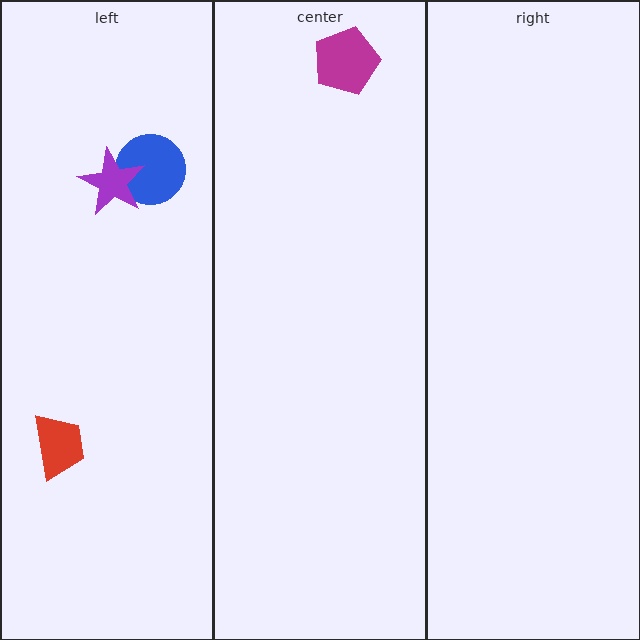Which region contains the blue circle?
The left region.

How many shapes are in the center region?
1.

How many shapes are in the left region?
3.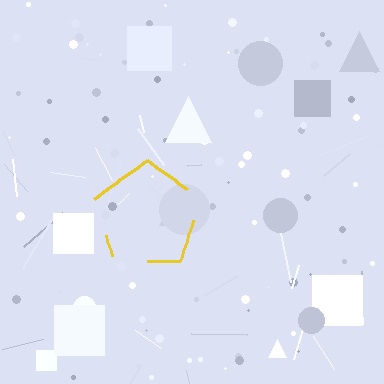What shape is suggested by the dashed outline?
The dashed outline suggests a pentagon.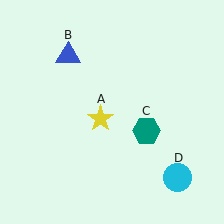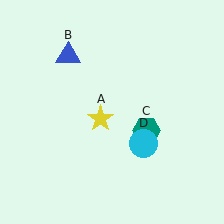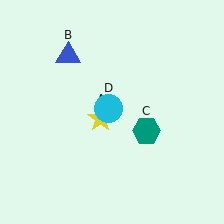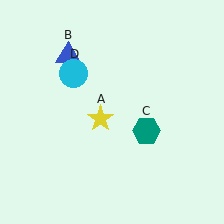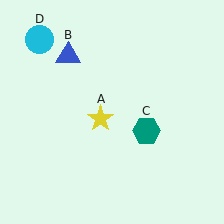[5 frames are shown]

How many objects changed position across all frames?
1 object changed position: cyan circle (object D).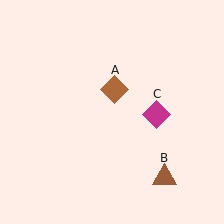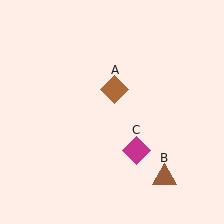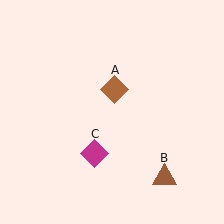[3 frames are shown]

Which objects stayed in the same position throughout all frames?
Brown diamond (object A) and brown triangle (object B) remained stationary.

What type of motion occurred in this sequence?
The magenta diamond (object C) rotated clockwise around the center of the scene.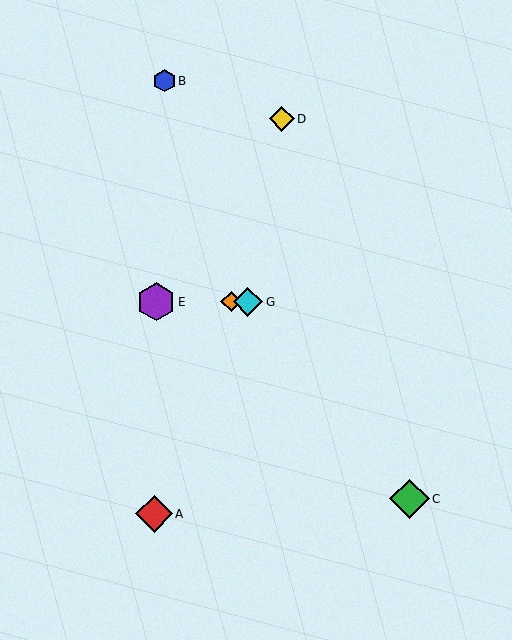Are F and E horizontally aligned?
Yes, both are at y≈302.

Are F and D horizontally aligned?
No, F is at y≈302 and D is at y≈119.